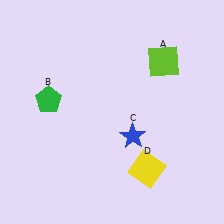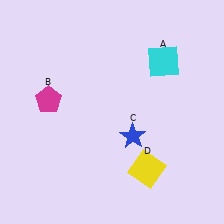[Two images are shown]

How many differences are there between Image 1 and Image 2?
There are 2 differences between the two images.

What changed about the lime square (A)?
In Image 1, A is lime. In Image 2, it changed to cyan.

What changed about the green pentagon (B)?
In Image 1, B is green. In Image 2, it changed to magenta.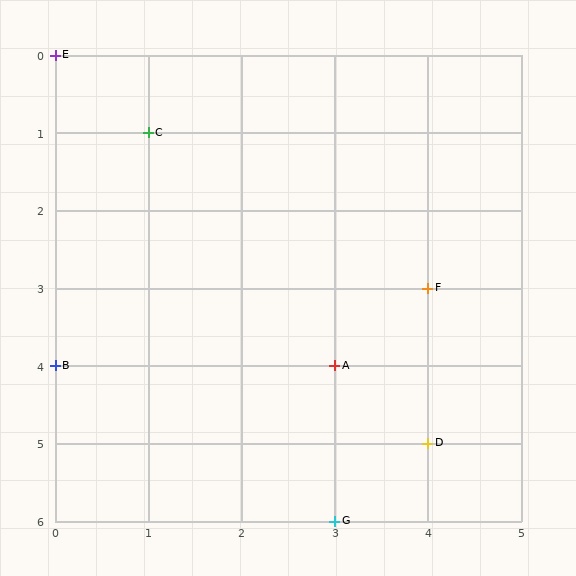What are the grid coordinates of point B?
Point B is at grid coordinates (0, 4).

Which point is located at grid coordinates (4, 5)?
Point D is at (4, 5).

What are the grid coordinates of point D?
Point D is at grid coordinates (4, 5).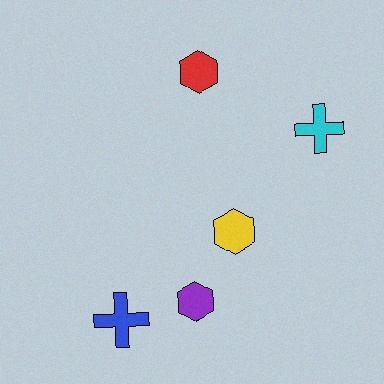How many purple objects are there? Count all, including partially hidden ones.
There is 1 purple object.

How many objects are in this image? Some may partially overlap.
There are 5 objects.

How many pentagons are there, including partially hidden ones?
There are no pentagons.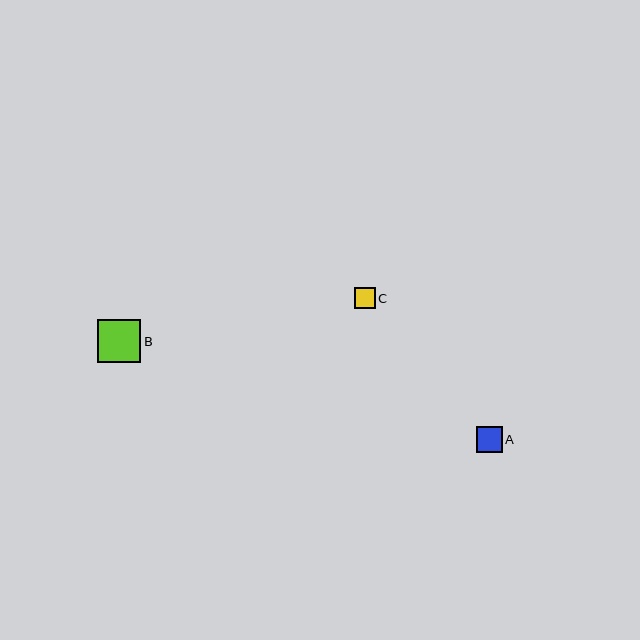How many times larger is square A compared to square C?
Square A is approximately 1.3 times the size of square C.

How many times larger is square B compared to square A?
Square B is approximately 1.6 times the size of square A.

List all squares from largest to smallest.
From largest to smallest: B, A, C.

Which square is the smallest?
Square C is the smallest with a size of approximately 21 pixels.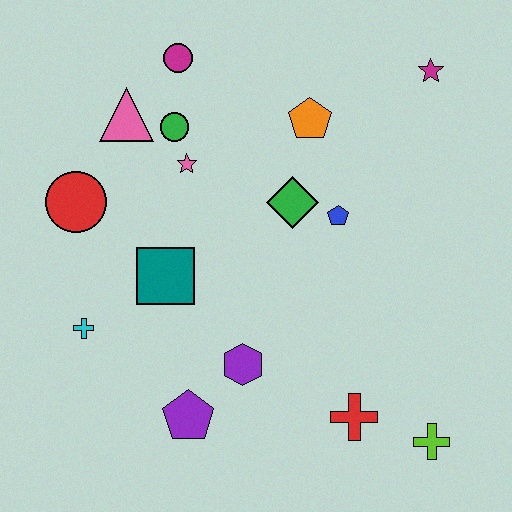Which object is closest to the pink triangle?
The green circle is closest to the pink triangle.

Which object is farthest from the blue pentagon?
The cyan cross is farthest from the blue pentagon.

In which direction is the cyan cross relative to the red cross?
The cyan cross is to the left of the red cross.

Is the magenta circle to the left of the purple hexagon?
Yes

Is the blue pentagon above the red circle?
No